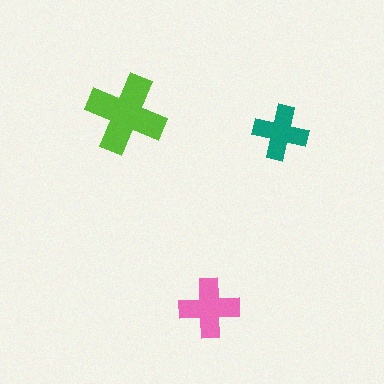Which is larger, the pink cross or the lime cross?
The lime one.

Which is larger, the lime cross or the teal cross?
The lime one.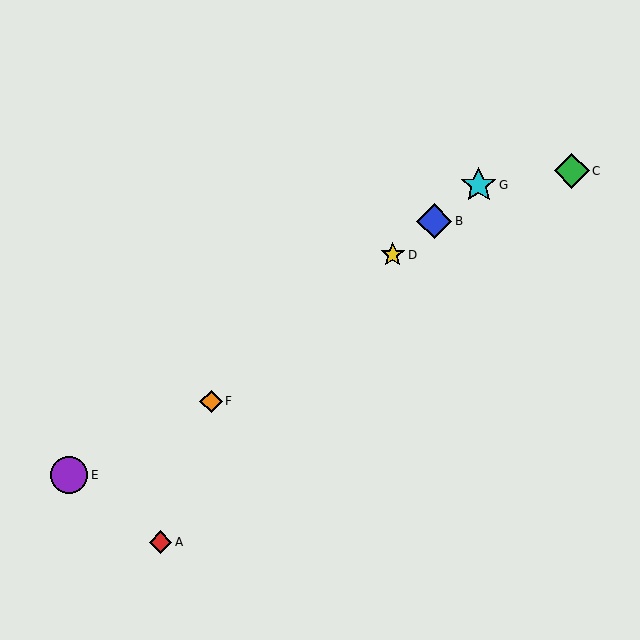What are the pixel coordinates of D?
Object D is at (393, 255).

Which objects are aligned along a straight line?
Objects B, D, F, G are aligned along a straight line.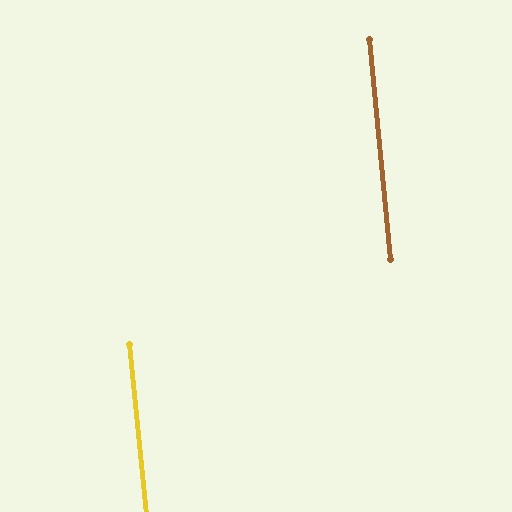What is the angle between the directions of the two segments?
Approximately 0 degrees.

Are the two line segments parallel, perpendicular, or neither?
Parallel — their directions differ by only 0.1°.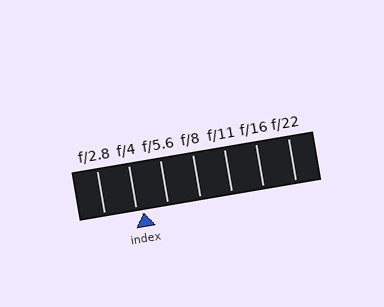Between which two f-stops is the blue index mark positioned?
The index mark is between f/4 and f/5.6.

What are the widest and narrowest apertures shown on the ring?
The widest aperture shown is f/2.8 and the narrowest is f/22.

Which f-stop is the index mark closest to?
The index mark is closest to f/4.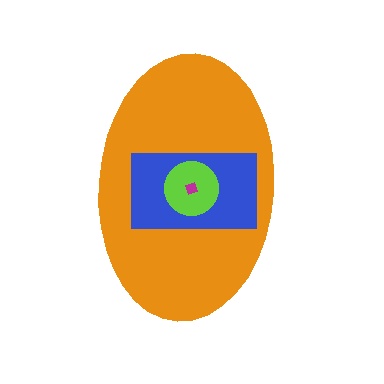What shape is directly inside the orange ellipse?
The blue rectangle.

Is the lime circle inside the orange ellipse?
Yes.